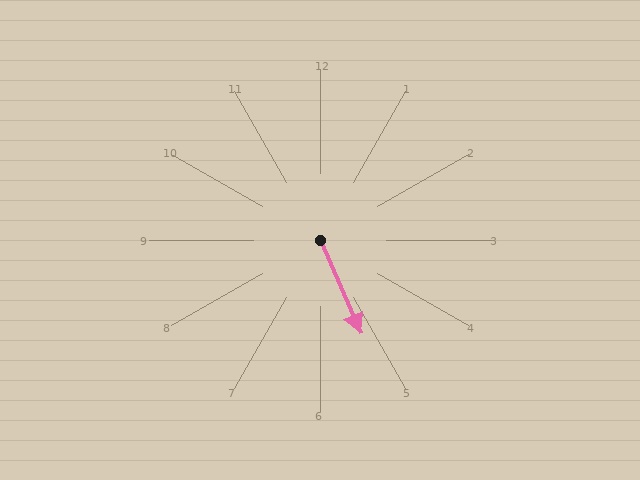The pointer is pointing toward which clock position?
Roughly 5 o'clock.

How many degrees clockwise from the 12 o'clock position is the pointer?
Approximately 156 degrees.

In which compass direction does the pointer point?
Southeast.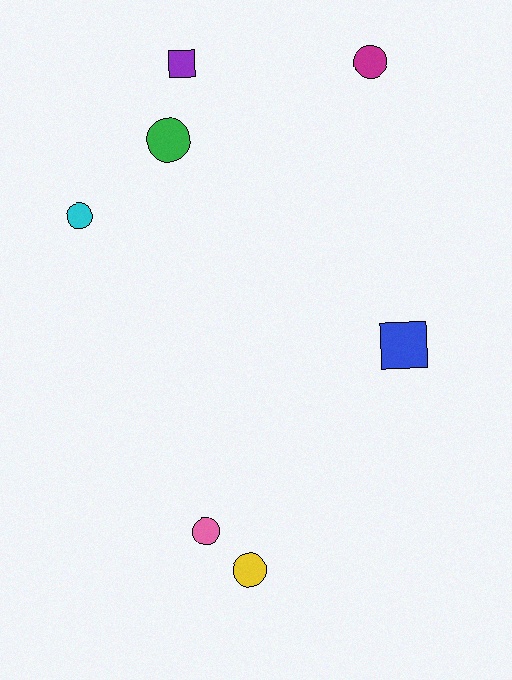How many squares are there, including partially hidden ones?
There are 2 squares.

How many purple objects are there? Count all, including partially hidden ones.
There is 1 purple object.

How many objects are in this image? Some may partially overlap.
There are 7 objects.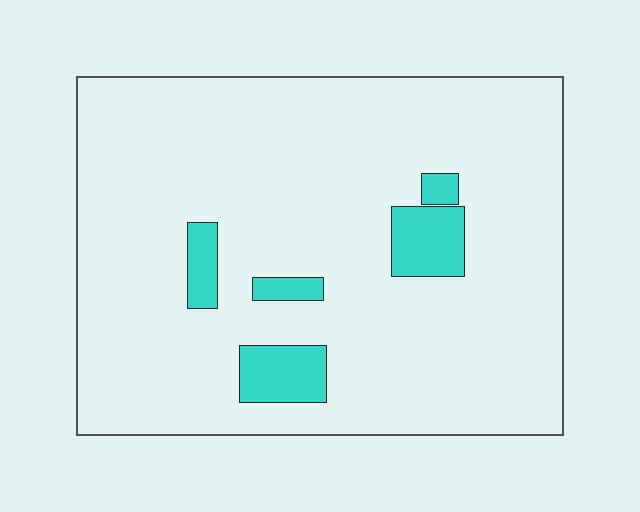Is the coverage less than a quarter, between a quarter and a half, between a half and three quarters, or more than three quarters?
Less than a quarter.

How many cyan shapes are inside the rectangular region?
5.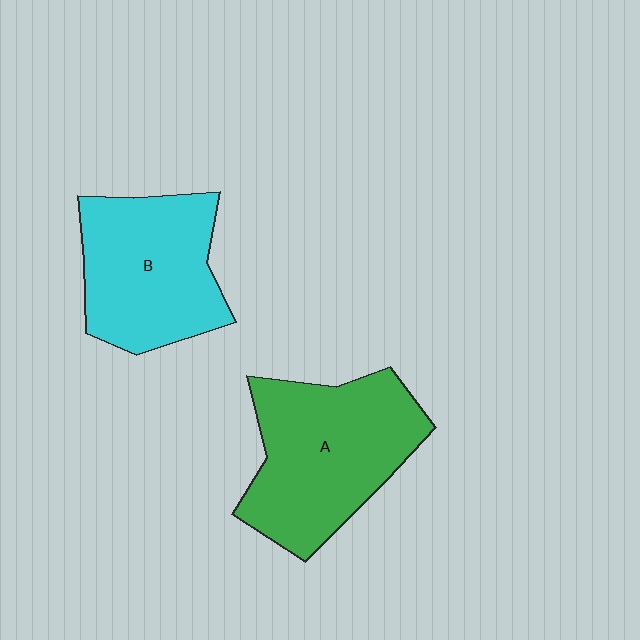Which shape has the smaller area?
Shape B (cyan).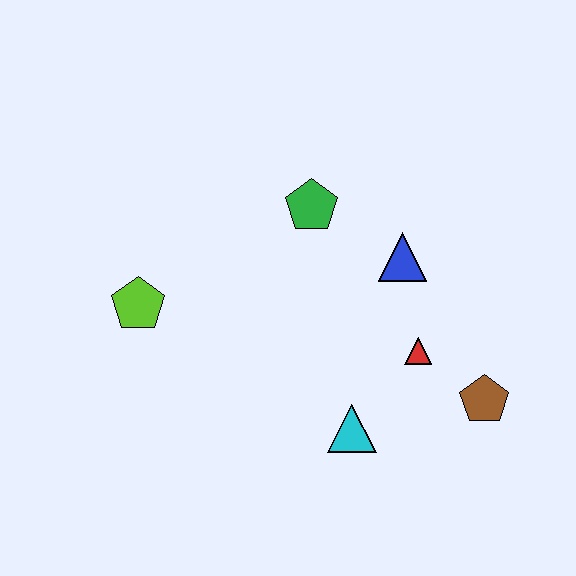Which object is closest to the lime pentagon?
The green pentagon is closest to the lime pentagon.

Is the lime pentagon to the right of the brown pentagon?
No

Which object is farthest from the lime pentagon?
The brown pentagon is farthest from the lime pentagon.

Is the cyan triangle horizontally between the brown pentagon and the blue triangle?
No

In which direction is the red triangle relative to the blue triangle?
The red triangle is below the blue triangle.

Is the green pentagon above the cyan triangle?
Yes